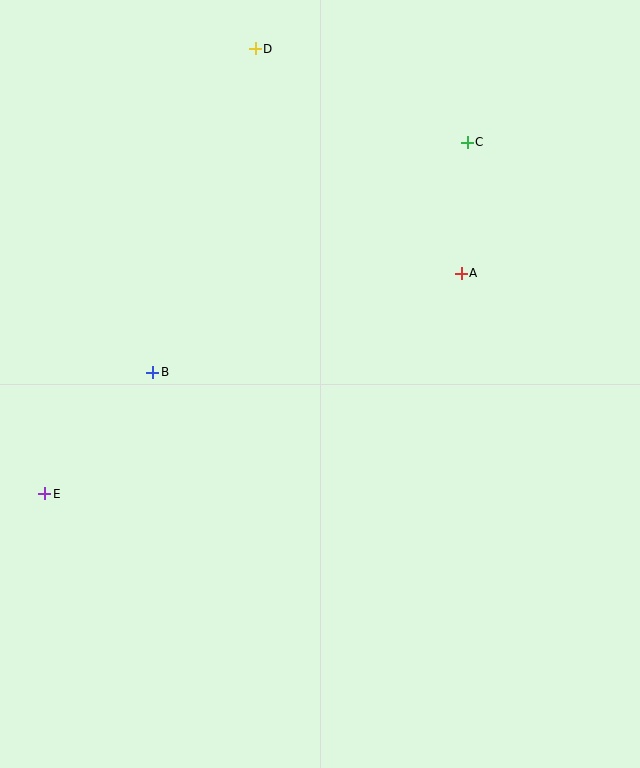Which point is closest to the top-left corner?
Point D is closest to the top-left corner.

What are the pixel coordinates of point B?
Point B is at (153, 372).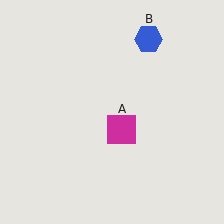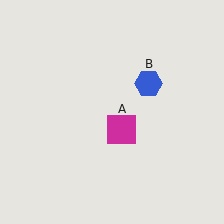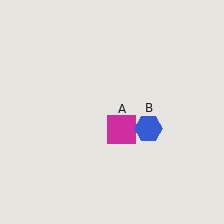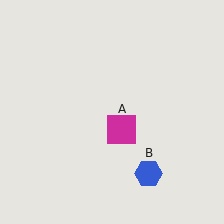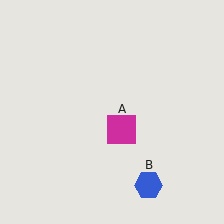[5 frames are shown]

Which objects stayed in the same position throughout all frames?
Magenta square (object A) remained stationary.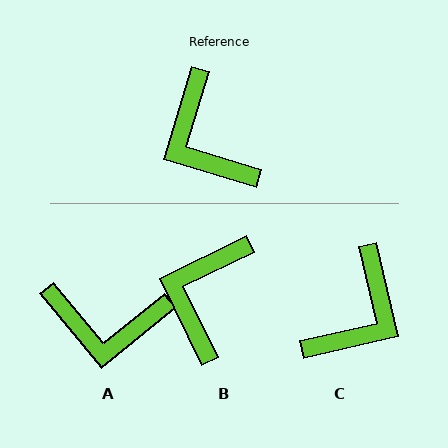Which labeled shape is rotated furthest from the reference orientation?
C, about 120 degrees away.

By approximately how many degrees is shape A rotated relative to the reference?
Approximately 56 degrees counter-clockwise.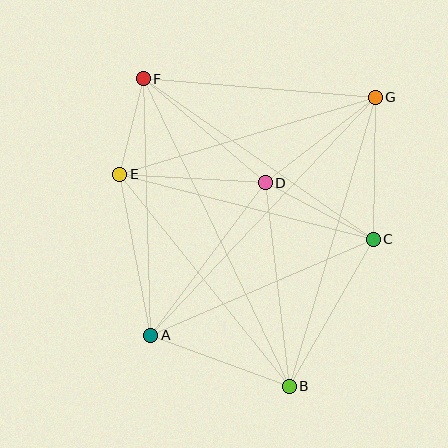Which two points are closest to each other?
Points E and F are closest to each other.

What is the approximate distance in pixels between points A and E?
The distance between A and E is approximately 164 pixels.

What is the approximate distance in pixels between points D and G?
The distance between D and G is approximately 139 pixels.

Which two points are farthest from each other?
Points B and F are farthest from each other.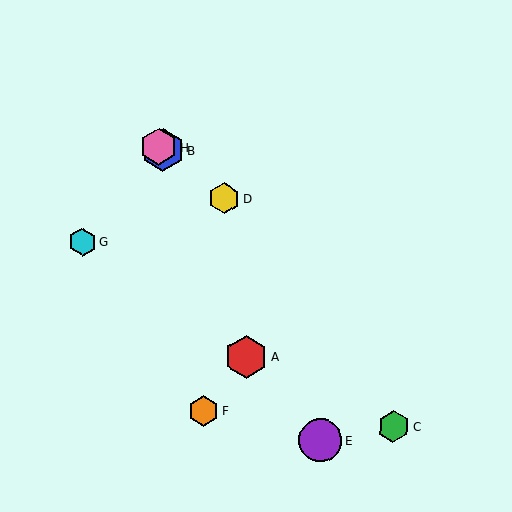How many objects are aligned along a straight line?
3 objects (B, D, H) are aligned along a straight line.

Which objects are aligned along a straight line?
Objects B, D, H are aligned along a straight line.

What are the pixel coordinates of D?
Object D is at (224, 198).